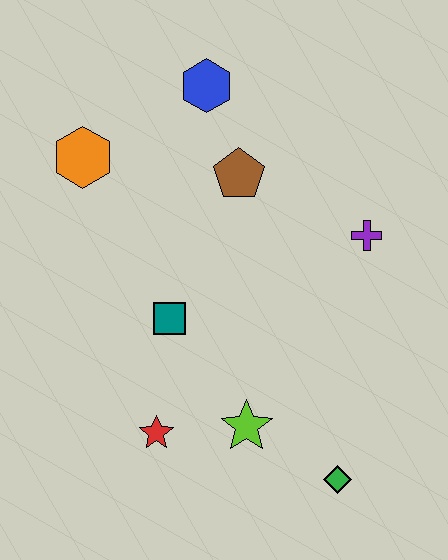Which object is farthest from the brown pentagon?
The green diamond is farthest from the brown pentagon.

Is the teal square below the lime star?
No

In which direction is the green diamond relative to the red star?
The green diamond is to the right of the red star.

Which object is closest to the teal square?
The red star is closest to the teal square.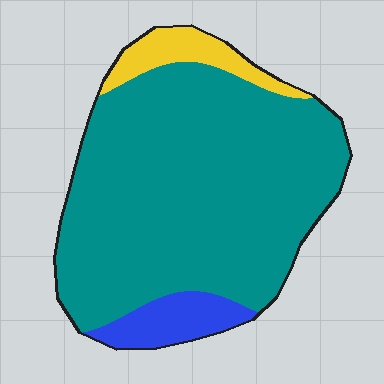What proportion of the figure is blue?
Blue takes up about one tenth (1/10) of the figure.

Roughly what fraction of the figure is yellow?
Yellow takes up less than a sixth of the figure.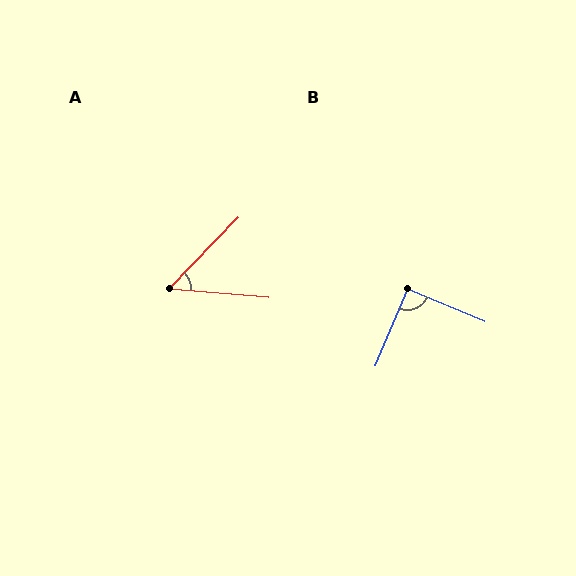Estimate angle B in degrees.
Approximately 90 degrees.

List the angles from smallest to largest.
A (51°), B (90°).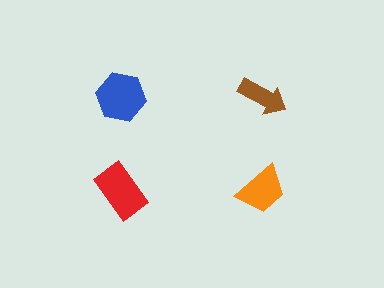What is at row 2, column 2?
An orange trapezoid.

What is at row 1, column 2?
A brown arrow.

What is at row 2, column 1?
A red rectangle.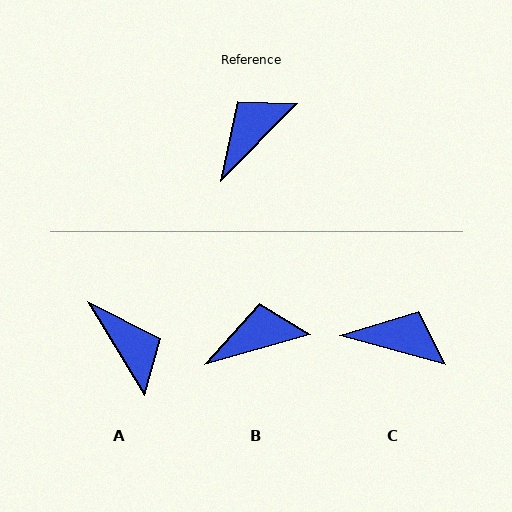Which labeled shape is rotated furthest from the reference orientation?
A, about 104 degrees away.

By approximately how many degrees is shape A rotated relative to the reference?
Approximately 104 degrees clockwise.